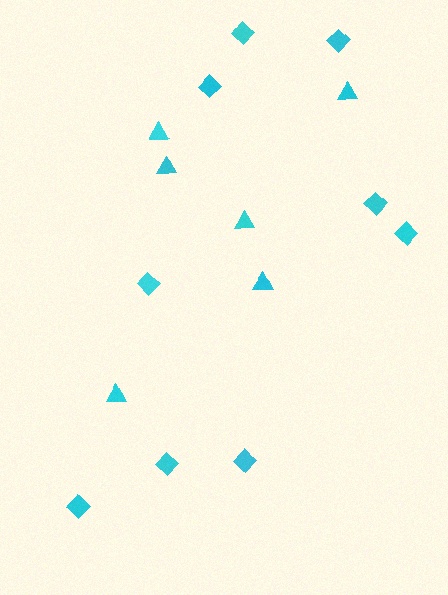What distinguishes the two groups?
There are 2 groups: one group of diamonds (9) and one group of triangles (6).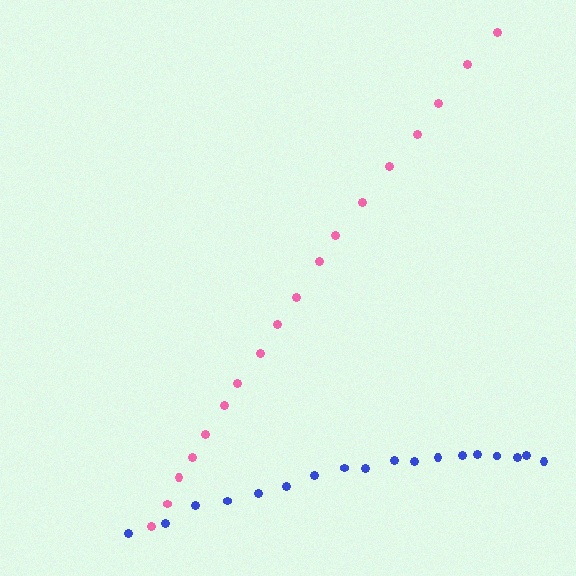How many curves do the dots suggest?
There are 2 distinct paths.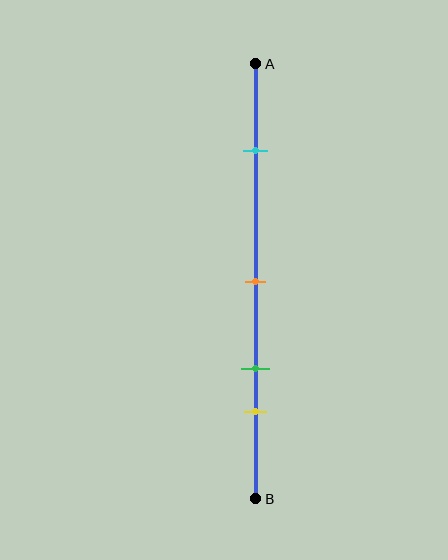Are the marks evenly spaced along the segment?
No, the marks are not evenly spaced.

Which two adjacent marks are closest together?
The green and yellow marks are the closest adjacent pair.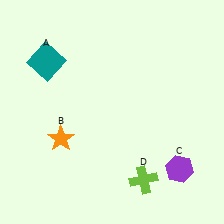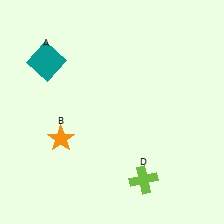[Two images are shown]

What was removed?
The purple hexagon (C) was removed in Image 2.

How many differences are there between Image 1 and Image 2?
There is 1 difference between the two images.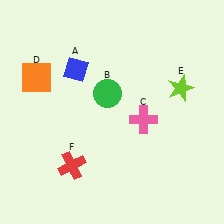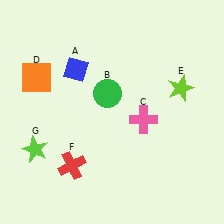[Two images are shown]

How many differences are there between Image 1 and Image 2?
There is 1 difference between the two images.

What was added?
A lime star (G) was added in Image 2.